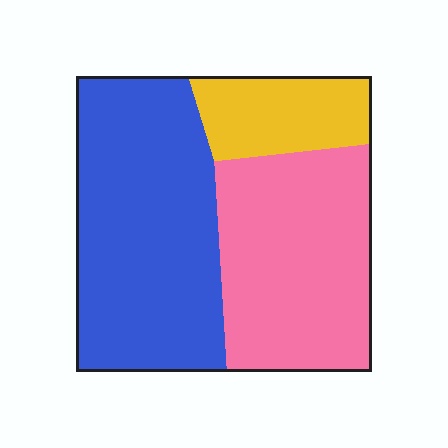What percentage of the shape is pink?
Pink covers 38% of the shape.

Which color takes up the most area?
Blue, at roughly 45%.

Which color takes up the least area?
Yellow, at roughly 15%.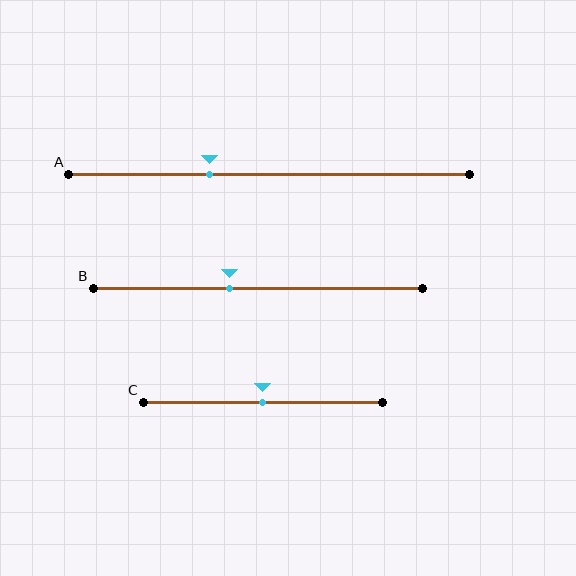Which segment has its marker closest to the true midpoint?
Segment C has its marker closest to the true midpoint.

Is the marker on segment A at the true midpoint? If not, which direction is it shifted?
No, the marker on segment A is shifted to the left by about 15% of the segment length.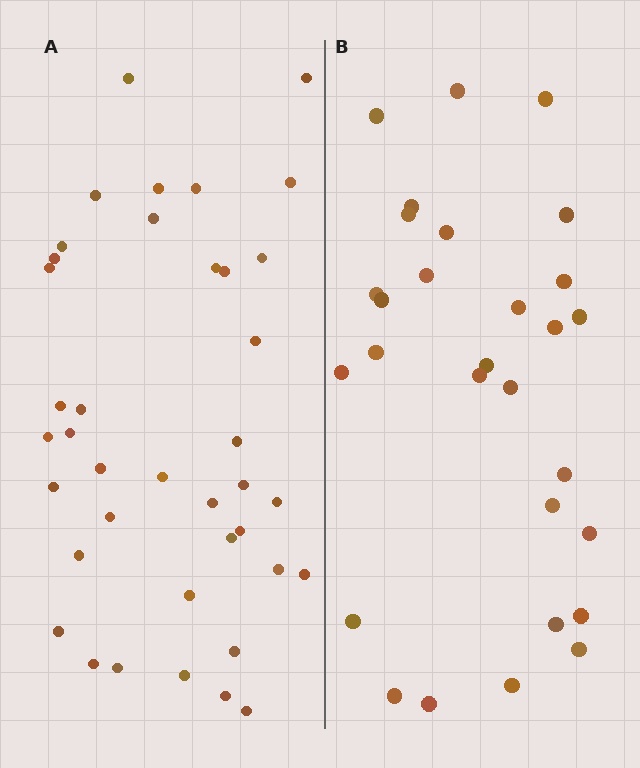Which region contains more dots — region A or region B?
Region A (the left region) has more dots.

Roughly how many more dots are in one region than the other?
Region A has roughly 10 or so more dots than region B.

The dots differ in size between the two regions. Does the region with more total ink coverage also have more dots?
No. Region B has more total ink coverage because its dots are larger, but region A actually contains more individual dots. Total area can be misleading — the number of items is what matters here.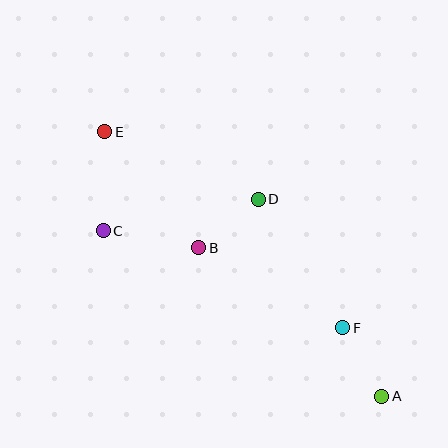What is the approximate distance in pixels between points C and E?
The distance between C and E is approximately 99 pixels.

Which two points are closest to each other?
Points B and D are closest to each other.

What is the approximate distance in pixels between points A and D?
The distance between A and D is approximately 233 pixels.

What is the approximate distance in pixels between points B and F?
The distance between B and F is approximately 165 pixels.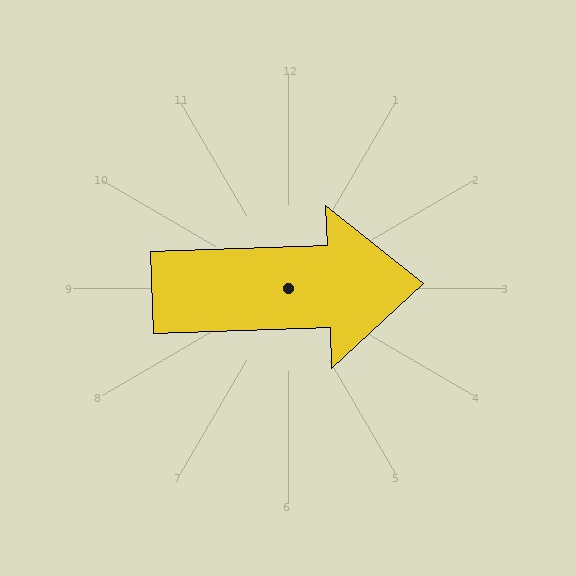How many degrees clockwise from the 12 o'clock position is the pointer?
Approximately 88 degrees.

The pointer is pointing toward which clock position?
Roughly 3 o'clock.